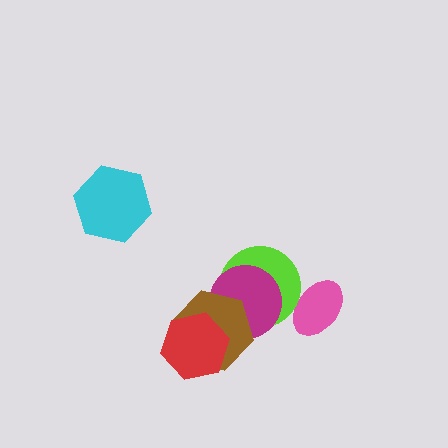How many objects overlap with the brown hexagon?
3 objects overlap with the brown hexagon.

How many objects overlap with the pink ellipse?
1 object overlaps with the pink ellipse.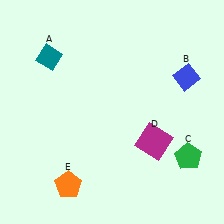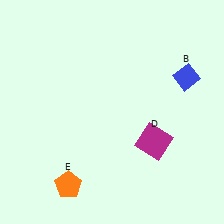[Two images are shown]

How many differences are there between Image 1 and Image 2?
There are 2 differences between the two images.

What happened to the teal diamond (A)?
The teal diamond (A) was removed in Image 2. It was in the top-left area of Image 1.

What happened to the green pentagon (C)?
The green pentagon (C) was removed in Image 2. It was in the bottom-right area of Image 1.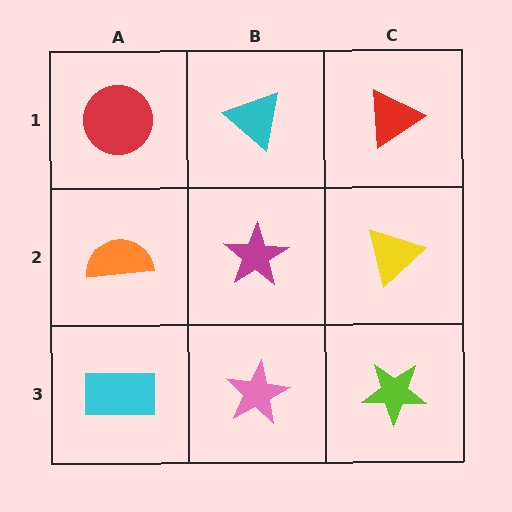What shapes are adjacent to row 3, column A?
An orange semicircle (row 2, column A), a pink star (row 3, column B).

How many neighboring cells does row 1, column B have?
3.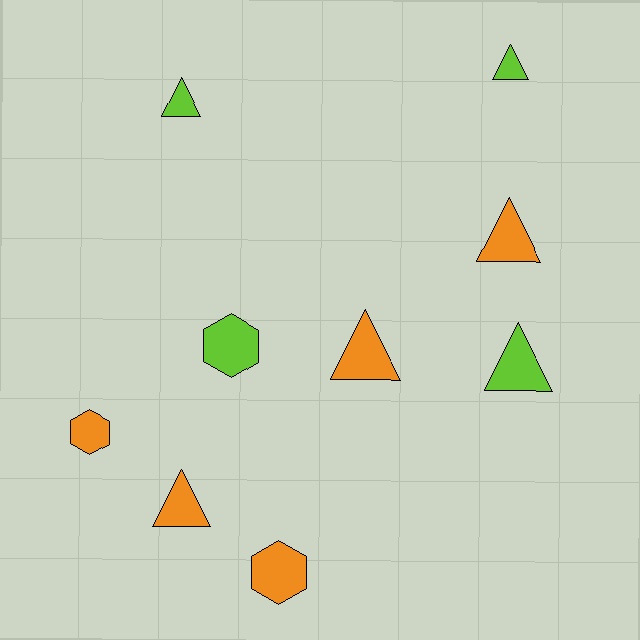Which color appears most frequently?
Orange, with 5 objects.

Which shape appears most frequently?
Triangle, with 6 objects.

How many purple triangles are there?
There are no purple triangles.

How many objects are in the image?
There are 9 objects.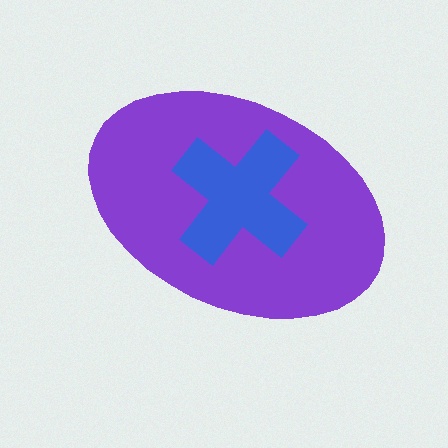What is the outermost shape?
The purple ellipse.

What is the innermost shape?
The blue cross.